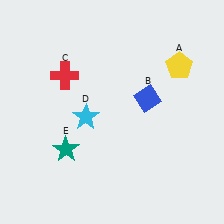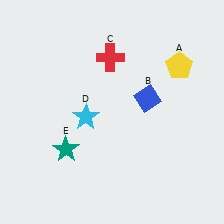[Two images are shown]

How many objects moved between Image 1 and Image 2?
1 object moved between the two images.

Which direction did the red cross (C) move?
The red cross (C) moved right.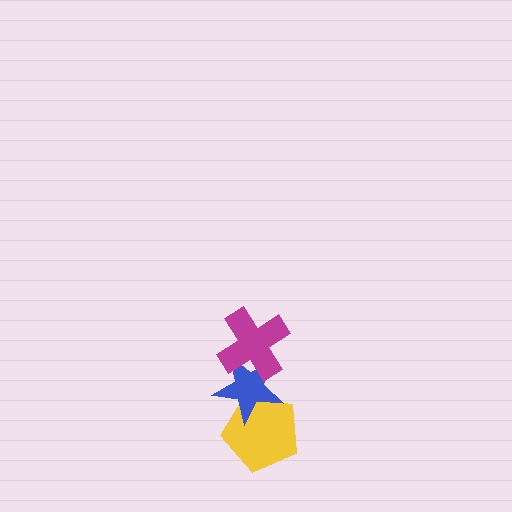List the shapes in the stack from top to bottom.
From top to bottom: the magenta cross, the blue star, the yellow pentagon.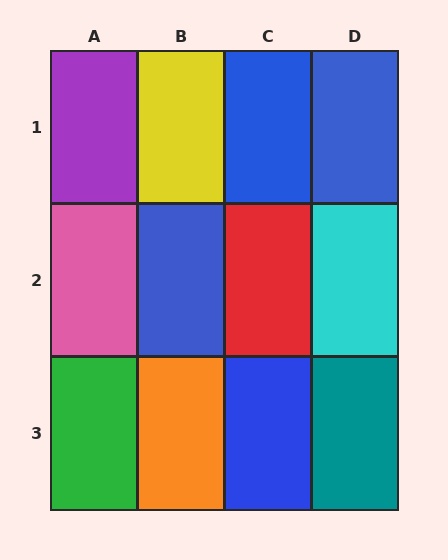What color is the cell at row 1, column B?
Yellow.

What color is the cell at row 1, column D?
Blue.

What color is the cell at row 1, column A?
Purple.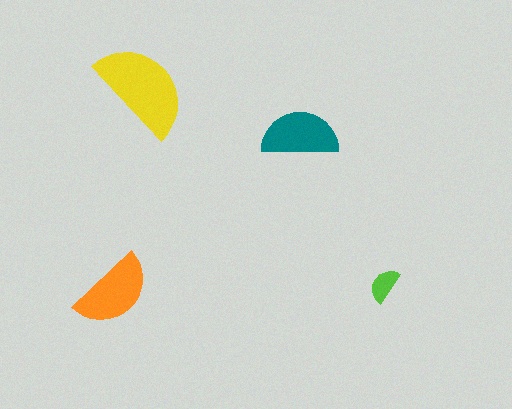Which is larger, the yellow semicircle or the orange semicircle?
The yellow one.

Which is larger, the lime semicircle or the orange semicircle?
The orange one.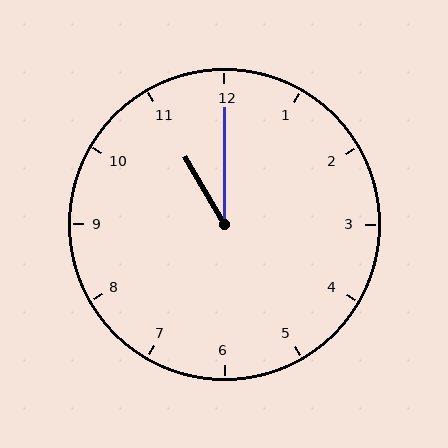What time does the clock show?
11:00.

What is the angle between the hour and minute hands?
Approximately 30 degrees.